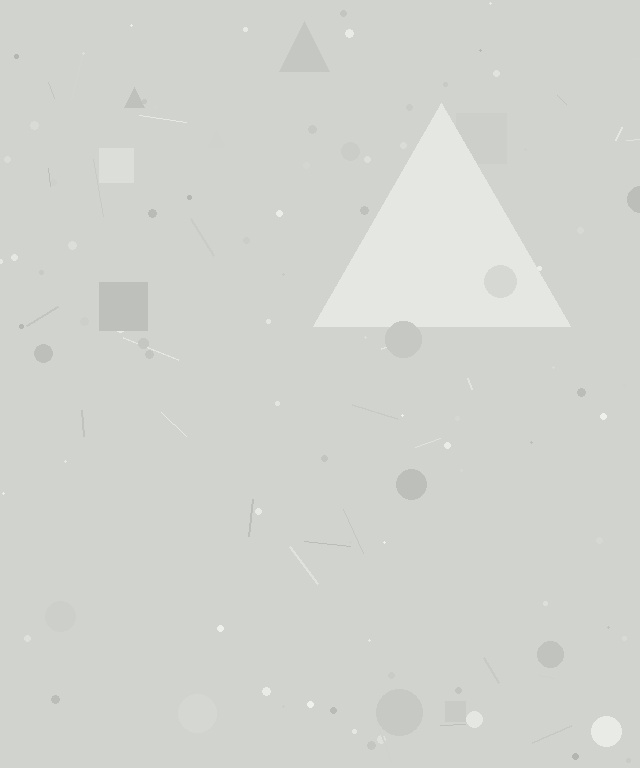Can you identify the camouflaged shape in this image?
The camouflaged shape is a triangle.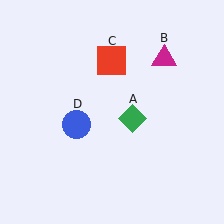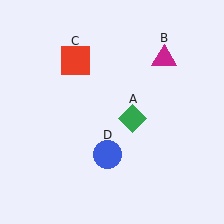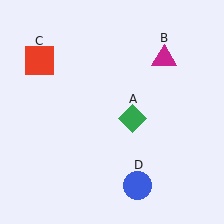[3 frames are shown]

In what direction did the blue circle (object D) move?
The blue circle (object D) moved down and to the right.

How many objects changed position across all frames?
2 objects changed position: red square (object C), blue circle (object D).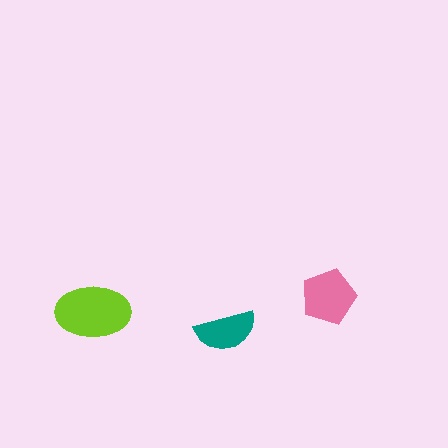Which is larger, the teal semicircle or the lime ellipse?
The lime ellipse.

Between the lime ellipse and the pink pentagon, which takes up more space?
The lime ellipse.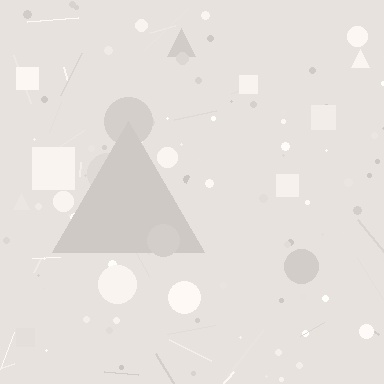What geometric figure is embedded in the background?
A triangle is embedded in the background.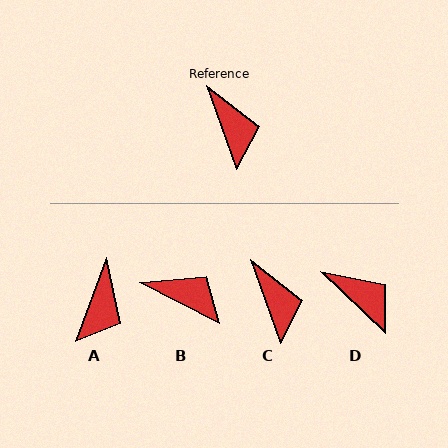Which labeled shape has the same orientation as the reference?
C.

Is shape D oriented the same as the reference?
No, it is off by about 27 degrees.